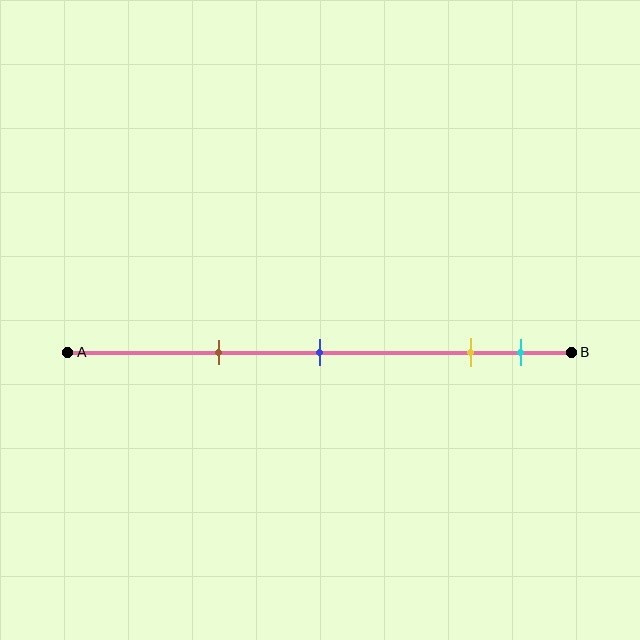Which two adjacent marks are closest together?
The yellow and cyan marks are the closest adjacent pair.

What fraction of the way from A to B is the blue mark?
The blue mark is approximately 50% (0.5) of the way from A to B.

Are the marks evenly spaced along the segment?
No, the marks are not evenly spaced.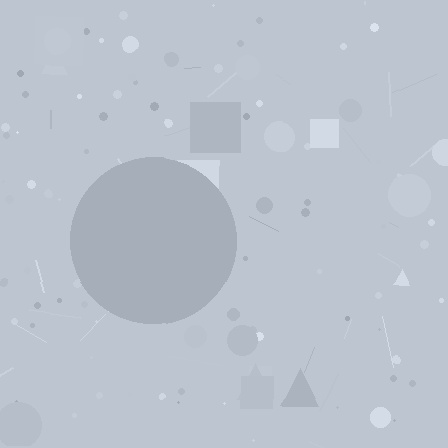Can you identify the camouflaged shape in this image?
The camouflaged shape is a circle.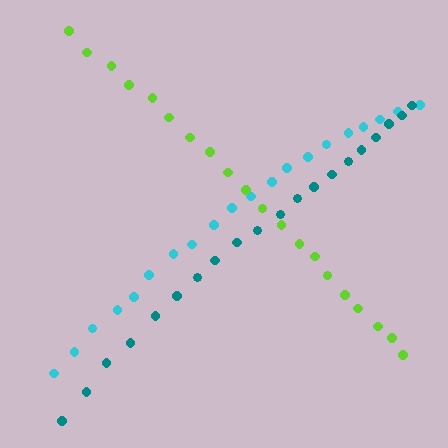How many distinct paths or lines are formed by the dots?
There are 3 distinct paths.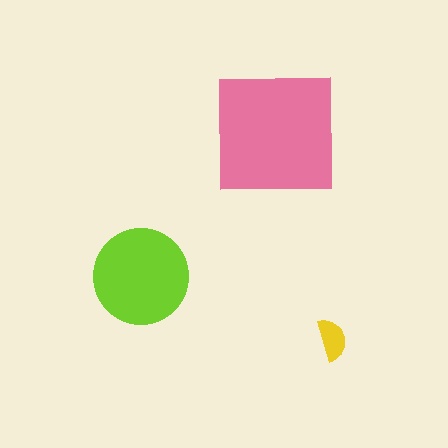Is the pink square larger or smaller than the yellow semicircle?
Larger.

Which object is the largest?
The pink square.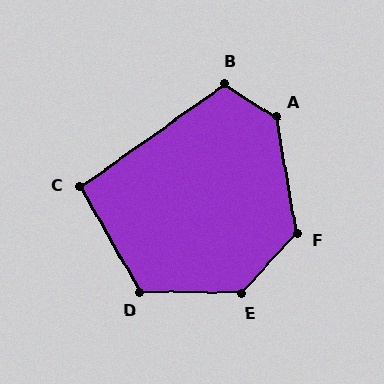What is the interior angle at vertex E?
Approximately 132 degrees (obtuse).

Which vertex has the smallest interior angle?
C, at approximately 96 degrees.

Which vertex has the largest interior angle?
A, at approximately 132 degrees.